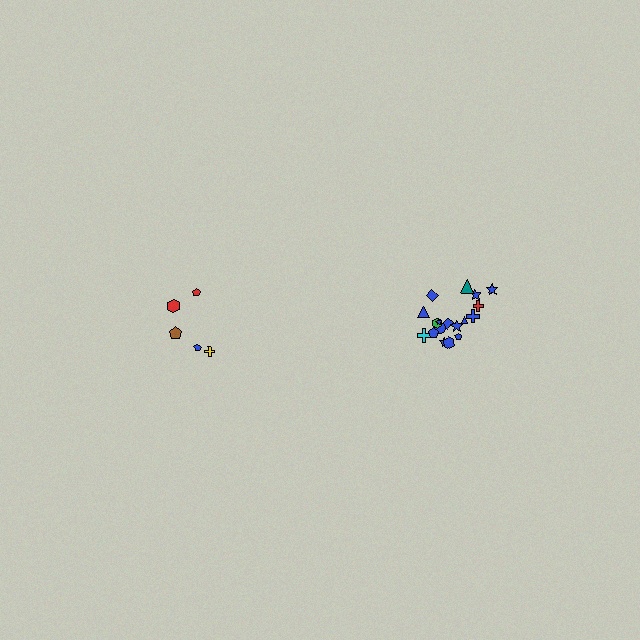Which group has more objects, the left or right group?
The right group.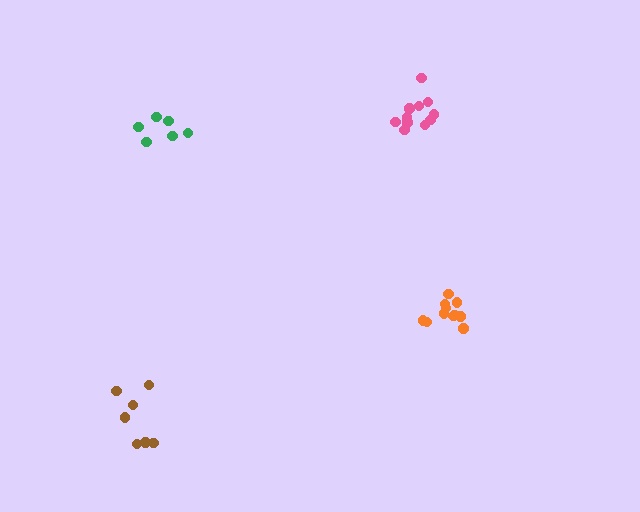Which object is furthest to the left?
The brown cluster is leftmost.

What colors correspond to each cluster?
The clusters are colored: green, brown, pink, orange.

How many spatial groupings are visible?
There are 4 spatial groupings.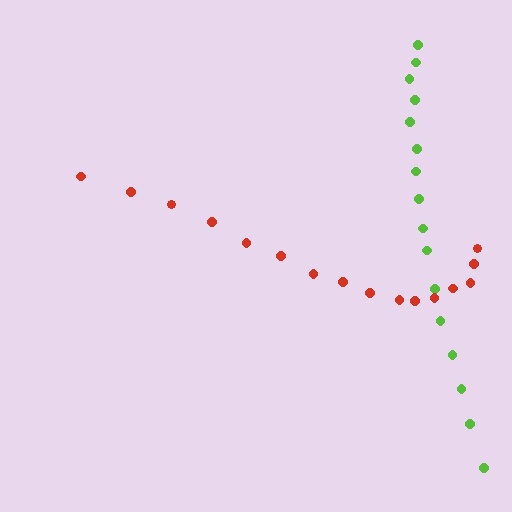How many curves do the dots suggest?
There are 2 distinct paths.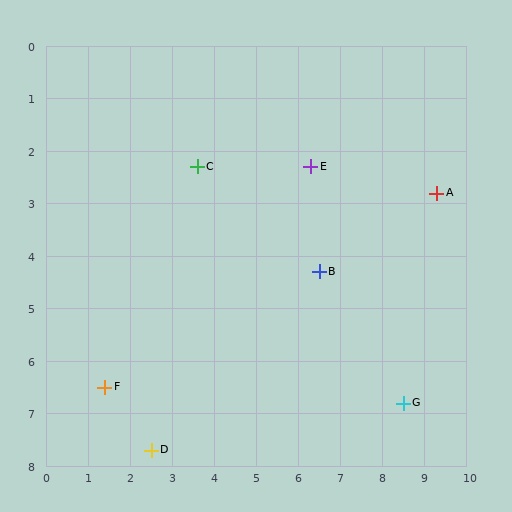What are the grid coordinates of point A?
Point A is at approximately (9.3, 2.8).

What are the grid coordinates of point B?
Point B is at approximately (6.5, 4.3).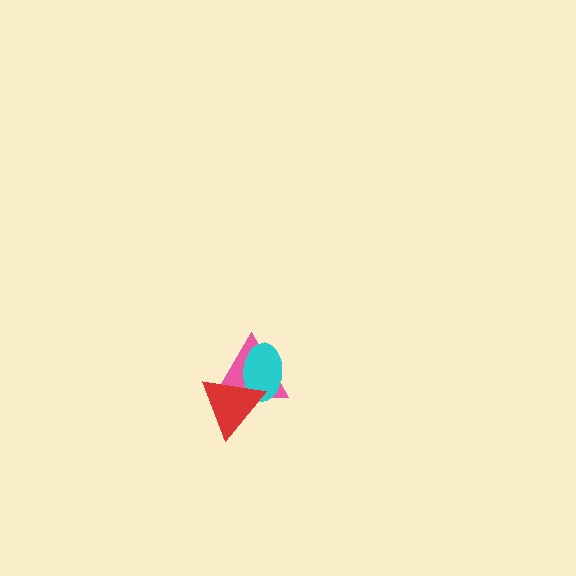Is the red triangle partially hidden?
No, no other shape covers it.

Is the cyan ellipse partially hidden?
Yes, it is partially covered by another shape.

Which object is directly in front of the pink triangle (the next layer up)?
The cyan ellipse is directly in front of the pink triangle.